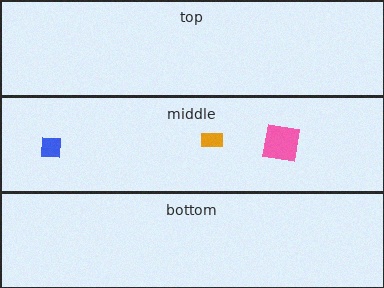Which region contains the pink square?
The middle region.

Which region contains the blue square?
The middle region.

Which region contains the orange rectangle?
The middle region.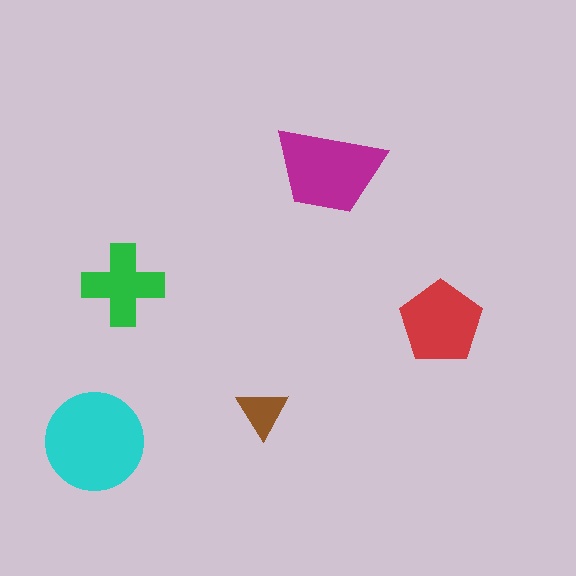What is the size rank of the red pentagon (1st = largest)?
3rd.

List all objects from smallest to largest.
The brown triangle, the green cross, the red pentagon, the magenta trapezoid, the cyan circle.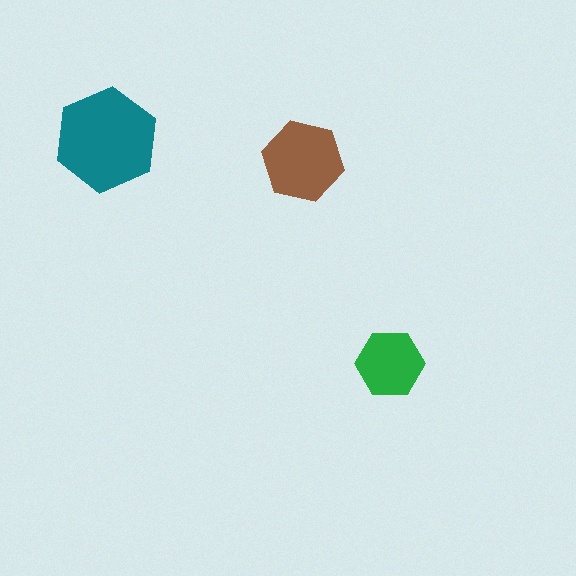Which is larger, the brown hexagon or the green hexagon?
The brown one.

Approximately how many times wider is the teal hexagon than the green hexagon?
About 1.5 times wider.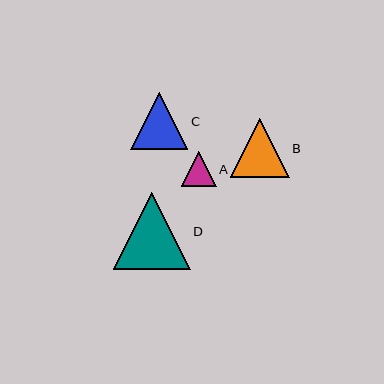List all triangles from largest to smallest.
From largest to smallest: D, B, C, A.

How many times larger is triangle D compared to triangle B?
Triangle D is approximately 1.3 times the size of triangle B.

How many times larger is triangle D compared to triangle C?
Triangle D is approximately 1.3 times the size of triangle C.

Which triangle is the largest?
Triangle D is the largest with a size of approximately 77 pixels.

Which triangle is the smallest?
Triangle A is the smallest with a size of approximately 35 pixels.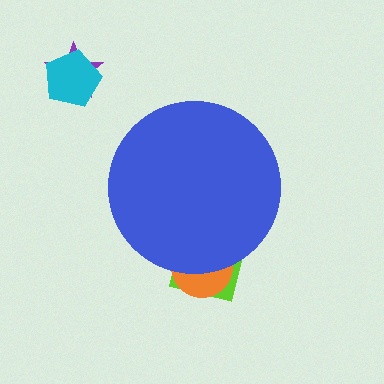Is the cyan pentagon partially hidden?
No, the cyan pentagon is fully visible.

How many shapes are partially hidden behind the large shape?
2 shapes are partially hidden.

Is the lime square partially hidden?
Yes, the lime square is partially hidden behind the blue circle.